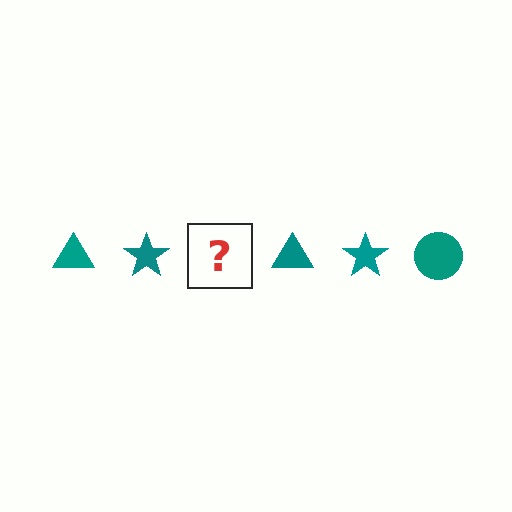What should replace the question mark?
The question mark should be replaced with a teal circle.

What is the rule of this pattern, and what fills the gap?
The rule is that the pattern cycles through triangle, star, circle shapes in teal. The gap should be filled with a teal circle.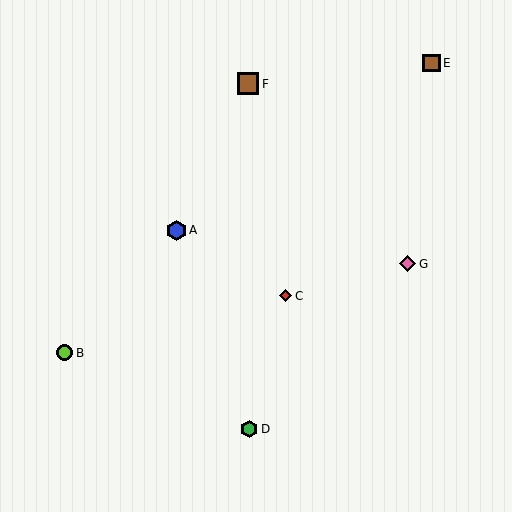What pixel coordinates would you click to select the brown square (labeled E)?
Click at (431, 63) to select the brown square E.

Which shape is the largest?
The brown square (labeled F) is the largest.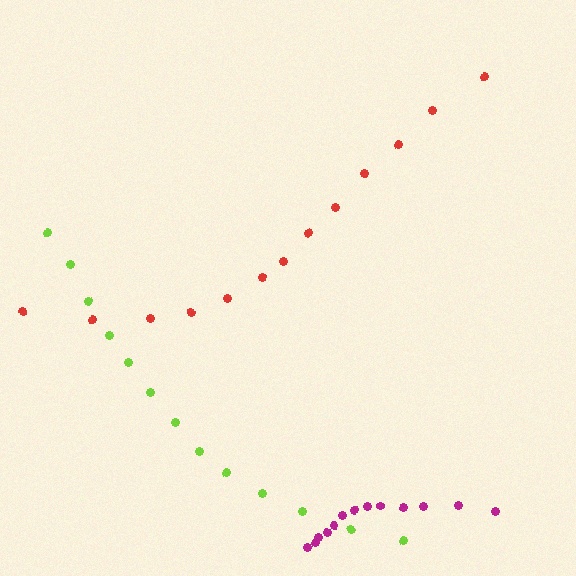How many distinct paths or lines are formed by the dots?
There are 3 distinct paths.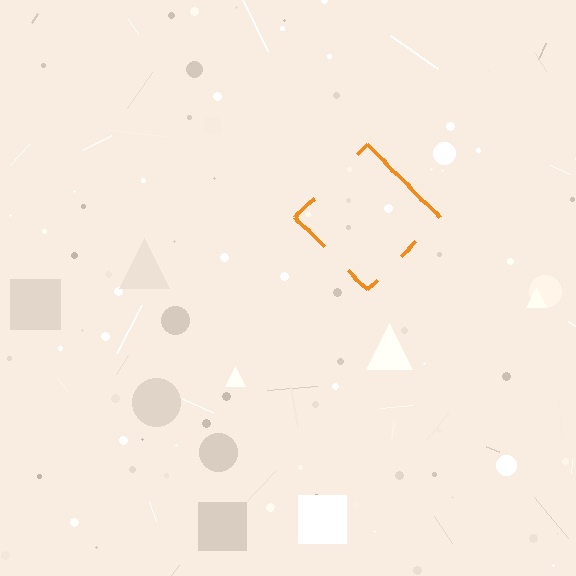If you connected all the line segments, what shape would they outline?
They would outline a diamond.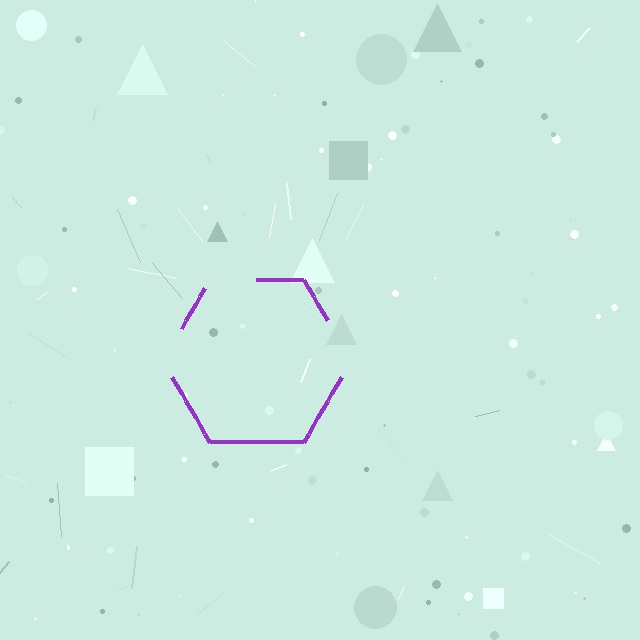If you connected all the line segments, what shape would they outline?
They would outline a hexagon.